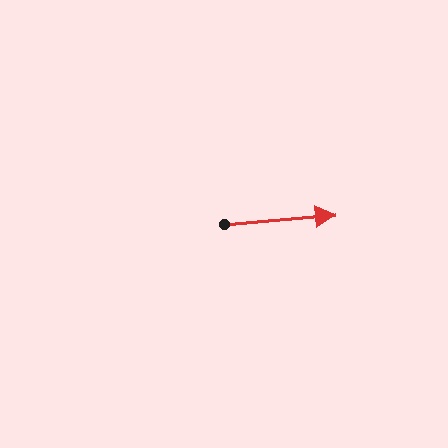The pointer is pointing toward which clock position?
Roughly 3 o'clock.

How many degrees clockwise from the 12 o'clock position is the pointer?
Approximately 85 degrees.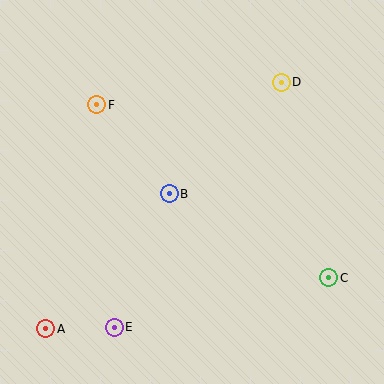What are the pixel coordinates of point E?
Point E is at (114, 327).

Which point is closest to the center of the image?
Point B at (169, 194) is closest to the center.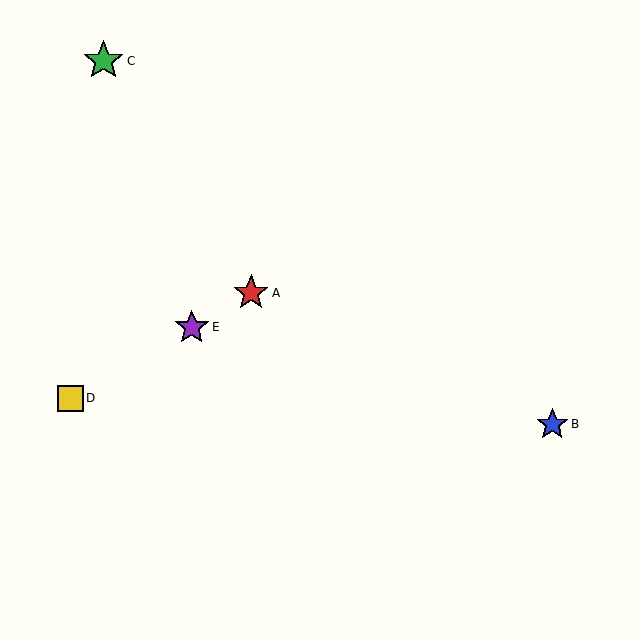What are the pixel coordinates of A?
Object A is at (251, 293).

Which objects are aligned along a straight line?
Objects A, D, E are aligned along a straight line.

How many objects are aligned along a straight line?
3 objects (A, D, E) are aligned along a straight line.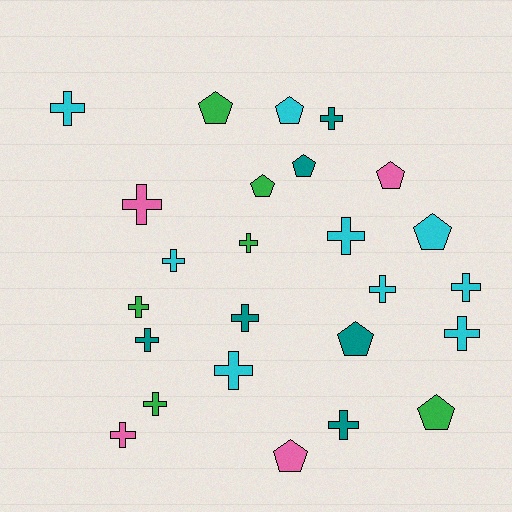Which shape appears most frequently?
Cross, with 16 objects.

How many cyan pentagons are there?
There are 2 cyan pentagons.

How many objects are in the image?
There are 25 objects.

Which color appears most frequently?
Cyan, with 9 objects.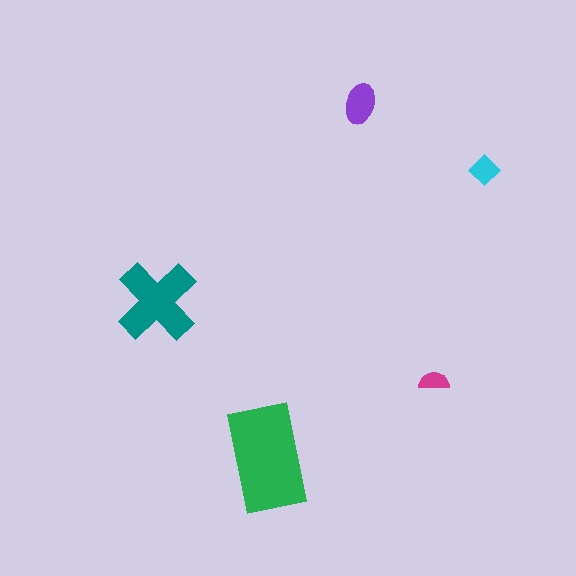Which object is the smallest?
The magenta semicircle.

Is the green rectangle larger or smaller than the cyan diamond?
Larger.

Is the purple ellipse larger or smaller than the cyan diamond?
Larger.